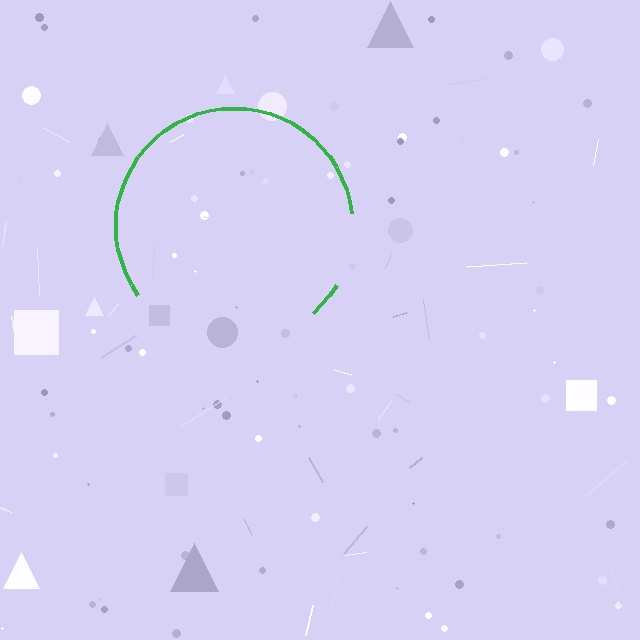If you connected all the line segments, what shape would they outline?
They would outline a circle.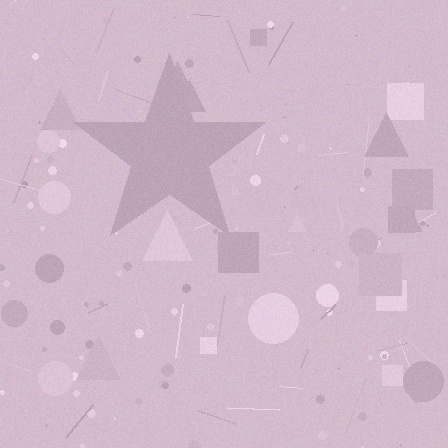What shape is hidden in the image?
A star is hidden in the image.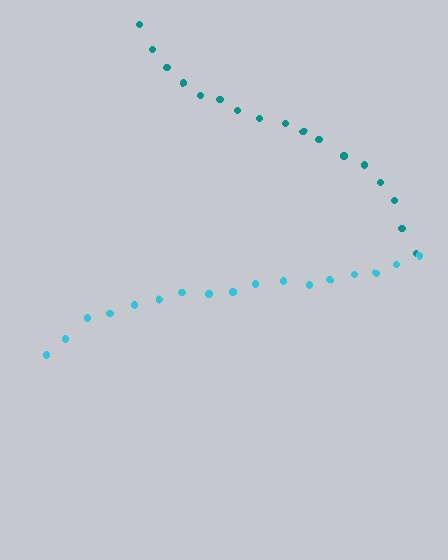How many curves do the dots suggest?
There are 2 distinct paths.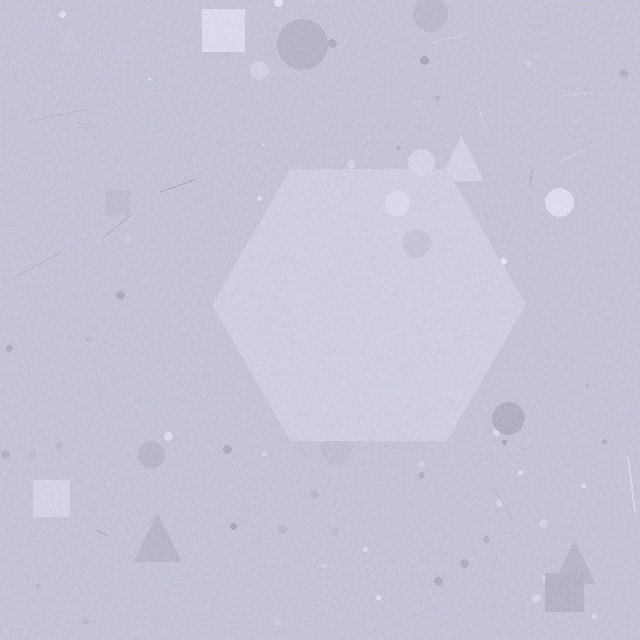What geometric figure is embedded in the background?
A hexagon is embedded in the background.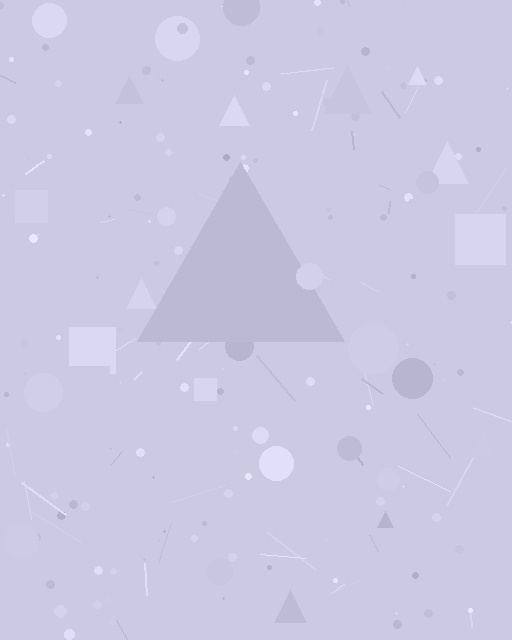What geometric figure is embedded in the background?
A triangle is embedded in the background.